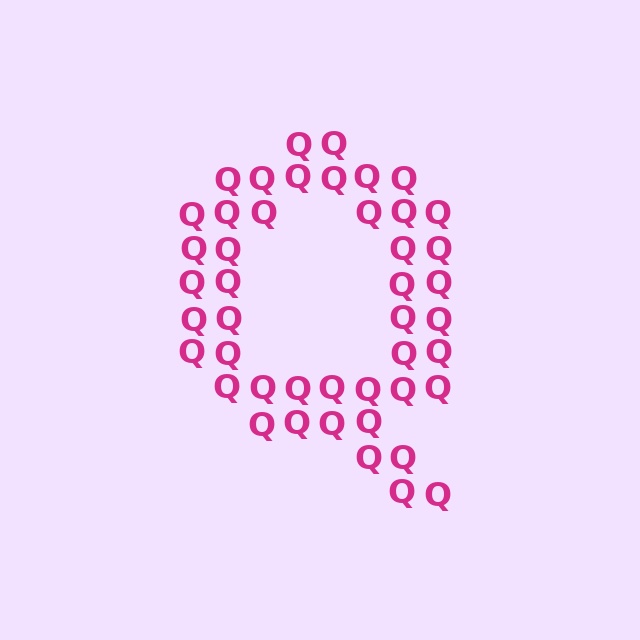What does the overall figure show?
The overall figure shows the letter Q.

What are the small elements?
The small elements are letter Q's.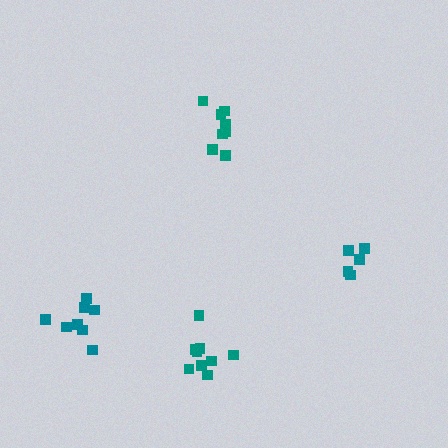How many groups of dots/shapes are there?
There are 4 groups.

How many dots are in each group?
Group 1: 8 dots, Group 2: 8 dots, Group 3: 9 dots, Group 4: 5 dots (30 total).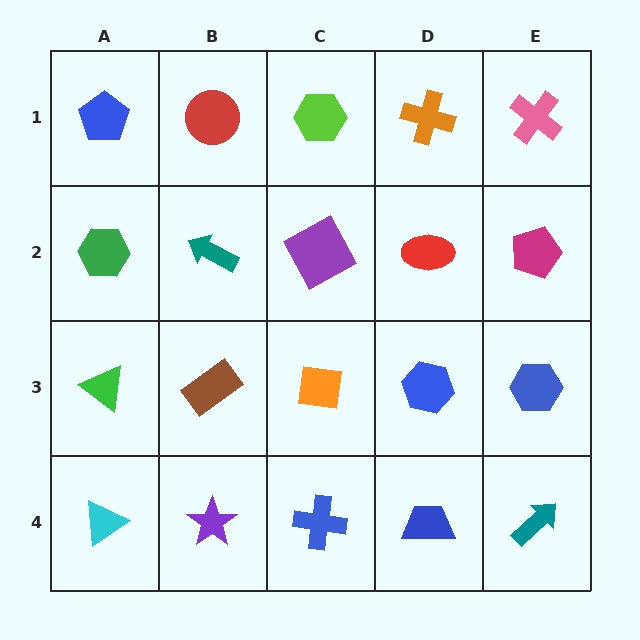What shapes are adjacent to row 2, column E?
A pink cross (row 1, column E), a blue hexagon (row 3, column E), a red ellipse (row 2, column D).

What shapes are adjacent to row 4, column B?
A brown rectangle (row 3, column B), a cyan triangle (row 4, column A), a blue cross (row 4, column C).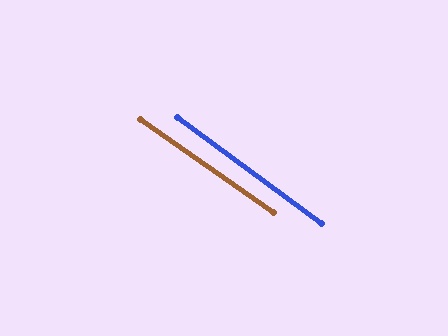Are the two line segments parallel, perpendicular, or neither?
Parallel — their directions differ by only 1.4°.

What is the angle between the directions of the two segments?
Approximately 1 degree.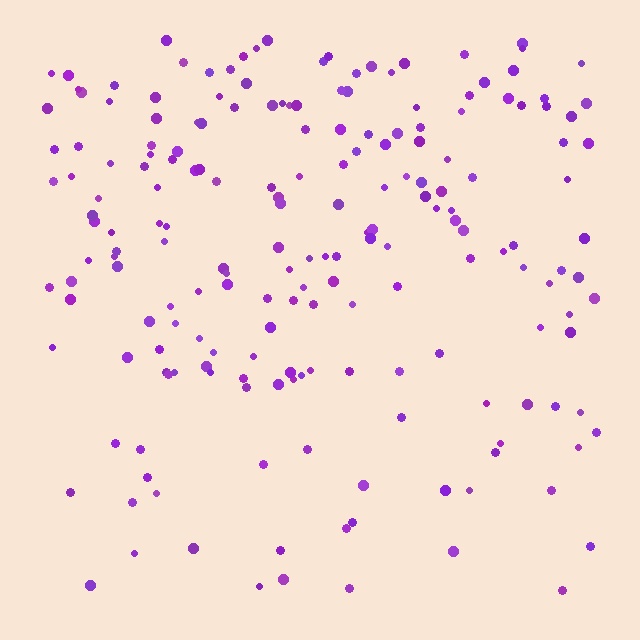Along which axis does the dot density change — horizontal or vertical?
Vertical.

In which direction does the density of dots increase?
From bottom to top, with the top side densest.